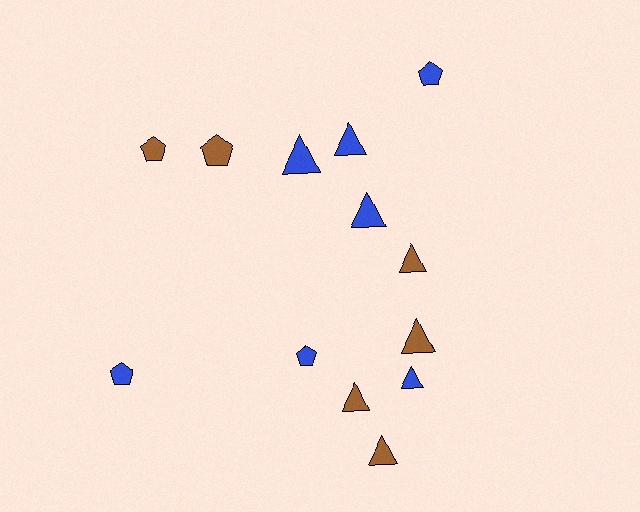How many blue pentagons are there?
There are 3 blue pentagons.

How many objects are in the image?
There are 13 objects.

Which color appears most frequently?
Blue, with 7 objects.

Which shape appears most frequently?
Triangle, with 8 objects.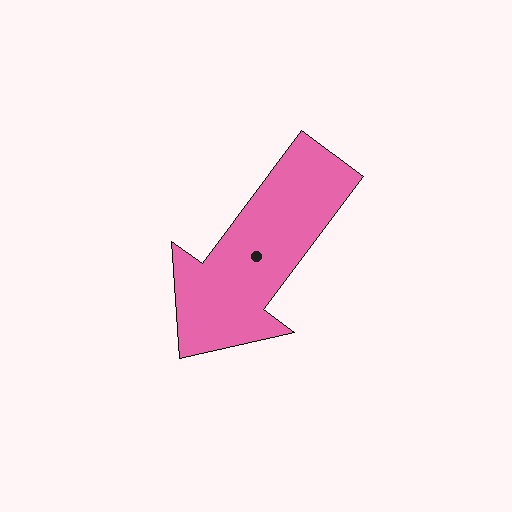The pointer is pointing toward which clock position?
Roughly 7 o'clock.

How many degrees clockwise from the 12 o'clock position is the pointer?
Approximately 217 degrees.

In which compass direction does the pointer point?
Southwest.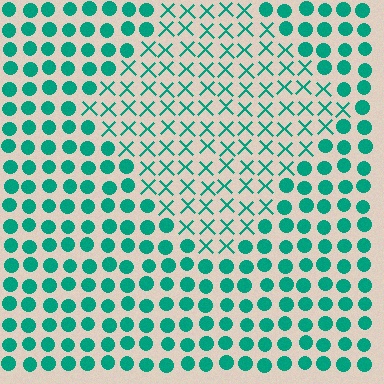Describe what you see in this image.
The image is filled with small teal elements arranged in a uniform grid. A diamond-shaped region contains X marks, while the surrounding area contains circles. The boundary is defined purely by the change in element shape.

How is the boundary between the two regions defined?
The boundary is defined by a change in element shape: X marks inside vs. circles outside. All elements share the same color and spacing.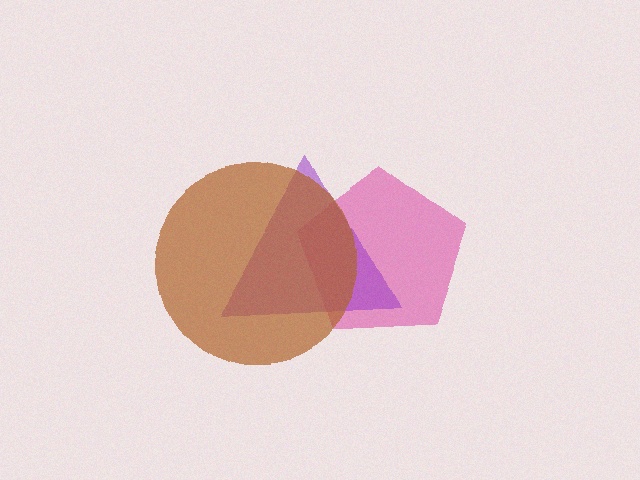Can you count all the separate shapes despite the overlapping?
Yes, there are 3 separate shapes.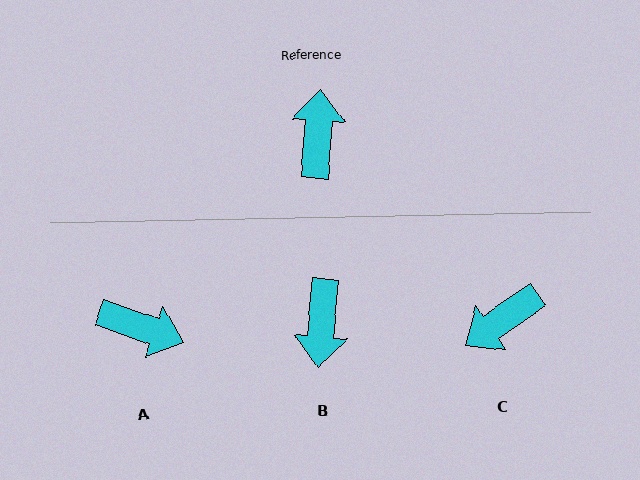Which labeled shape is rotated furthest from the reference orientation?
B, about 179 degrees away.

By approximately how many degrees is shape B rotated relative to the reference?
Approximately 179 degrees counter-clockwise.